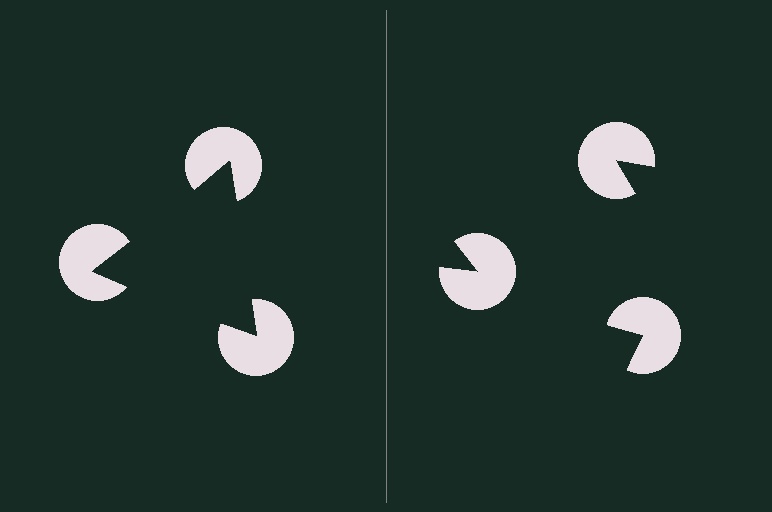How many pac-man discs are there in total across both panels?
6 — 3 on each side.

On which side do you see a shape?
An illusory triangle appears on the left side. On the right side the wedge cuts are rotated, so no coherent shape forms.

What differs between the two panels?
The pac-man discs are positioned identically on both sides; only the wedge orientations differ. On the left they align to a triangle; on the right they are misaligned.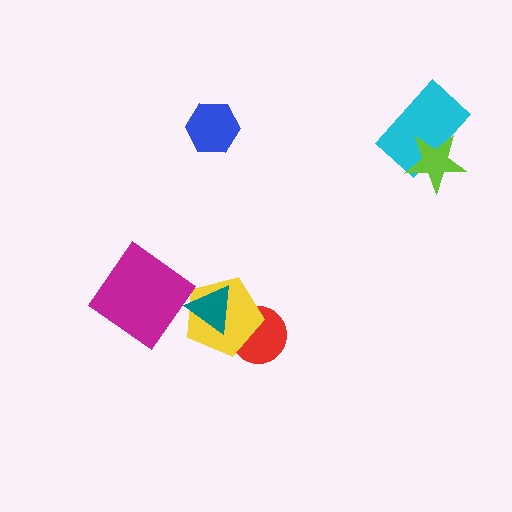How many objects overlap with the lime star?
1 object overlaps with the lime star.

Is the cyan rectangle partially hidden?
Yes, it is partially covered by another shape.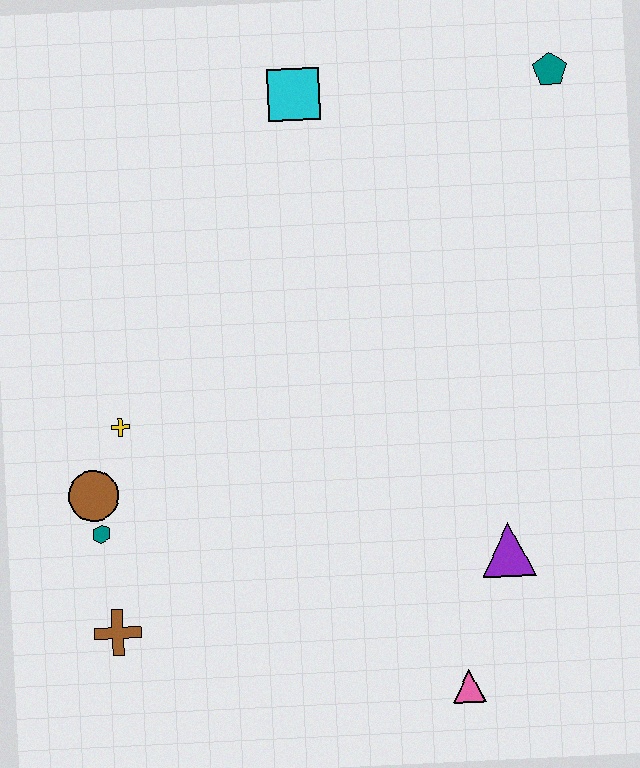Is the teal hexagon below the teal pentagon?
Yes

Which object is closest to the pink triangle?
The purple triangle is closest to the pink triangle.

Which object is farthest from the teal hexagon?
The teal pentagon is farthest from the teal hexagon.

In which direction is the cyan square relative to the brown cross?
The cyan square is above the brown cross.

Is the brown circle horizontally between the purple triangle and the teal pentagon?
No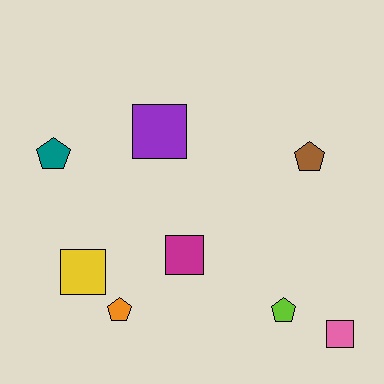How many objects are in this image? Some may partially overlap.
There are 8 objects.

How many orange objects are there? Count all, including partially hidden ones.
There is 1 orange object.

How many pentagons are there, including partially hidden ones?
There are 4 pentagons.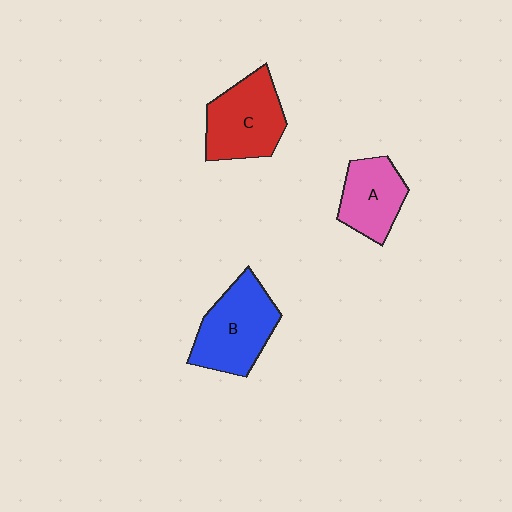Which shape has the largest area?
Shape B (blue).